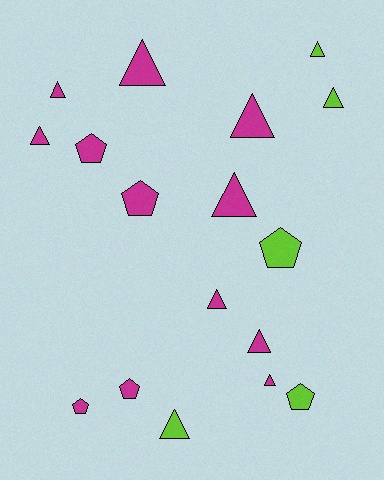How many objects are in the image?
There are 17 objects.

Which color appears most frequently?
Magenta, with 12 objects.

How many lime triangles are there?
There are 3 lime triangles.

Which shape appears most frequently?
Triangle, with 11 objects.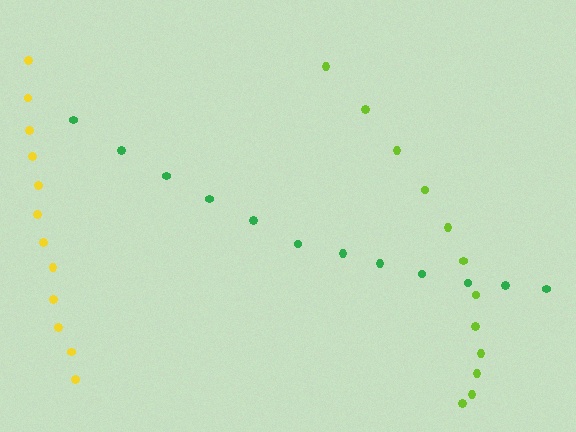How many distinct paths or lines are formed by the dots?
There are 3 distinct paths.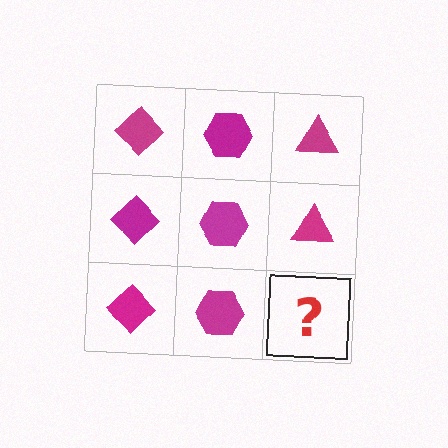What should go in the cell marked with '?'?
The missing cell should contain a magenta triangle.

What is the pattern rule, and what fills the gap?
The rule is that each column has a consistent shape. The gap should be filled with a magenta triangle.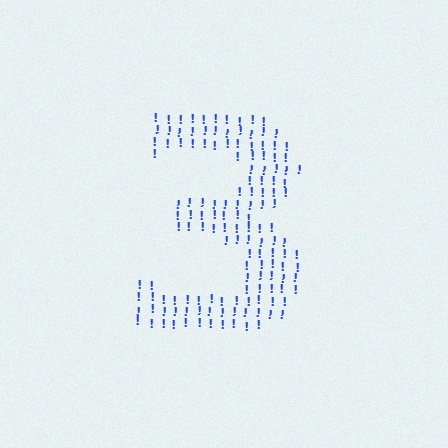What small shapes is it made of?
It is made of small exclamation marks.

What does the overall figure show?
The overall figure shows the digit 3.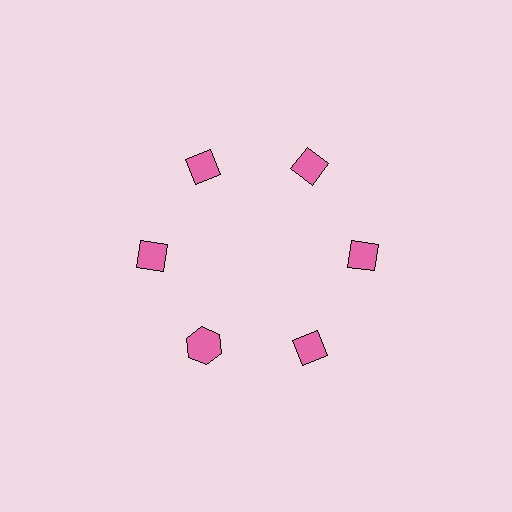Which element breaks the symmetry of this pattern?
The pink hexagon at roughly the 7 o'clock position breaks the symmetry. All other shapes are pink diamonds.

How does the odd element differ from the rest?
It has a different shape: hexagon instead of diamond.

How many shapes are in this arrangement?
There are 6 shapes arranged in a ring pattern.